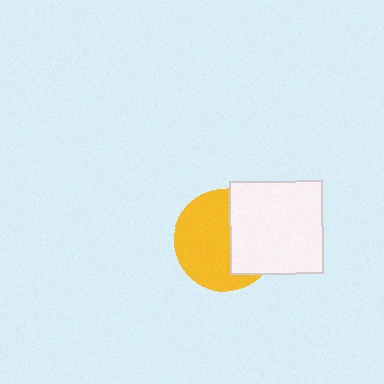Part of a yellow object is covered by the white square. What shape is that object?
It is a circle.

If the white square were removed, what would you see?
You would see the complete yellow circle.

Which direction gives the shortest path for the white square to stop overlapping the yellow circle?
Moving right gives the shortest separation.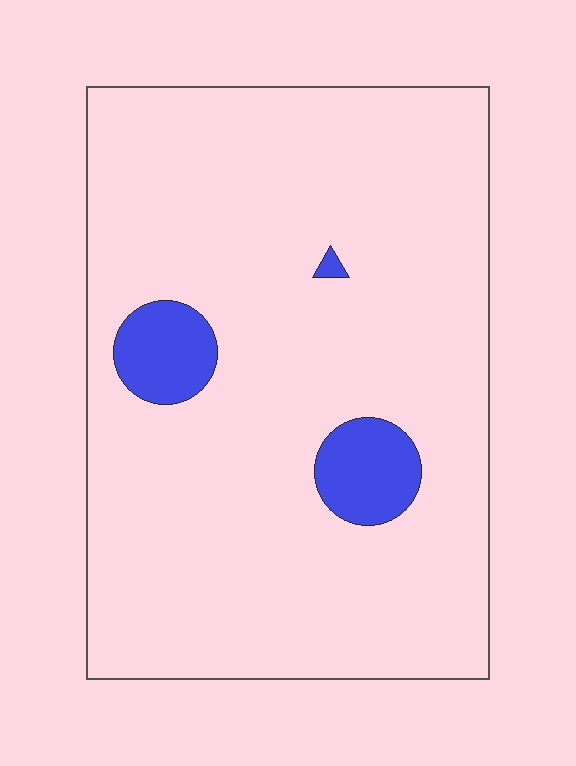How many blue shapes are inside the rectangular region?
3.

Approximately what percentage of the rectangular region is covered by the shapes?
Approximately 10%.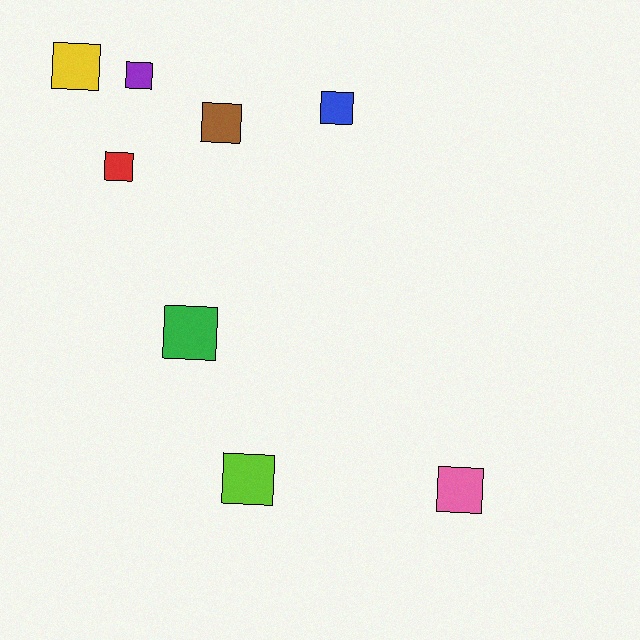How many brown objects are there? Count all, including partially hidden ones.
There is 1 brown object.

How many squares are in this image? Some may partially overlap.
There are 8 squares.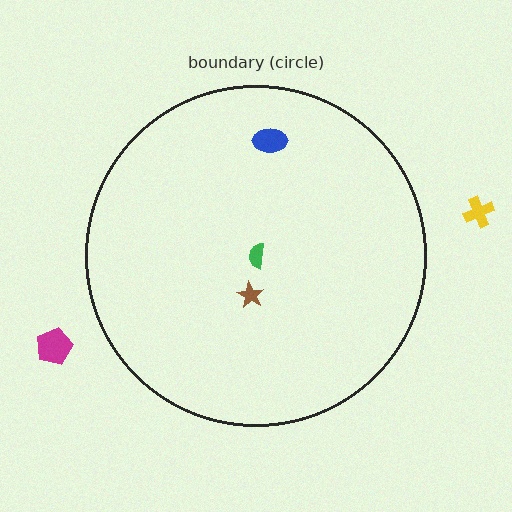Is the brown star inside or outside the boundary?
Inside.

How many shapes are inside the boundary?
3 inside, 2 outside.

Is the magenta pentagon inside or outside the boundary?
Outside.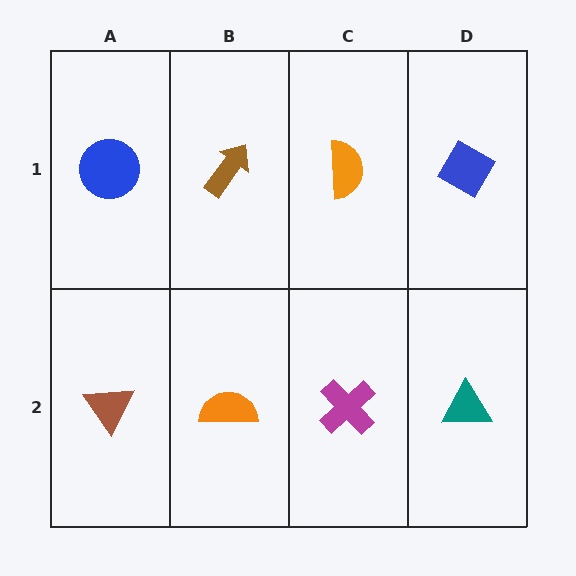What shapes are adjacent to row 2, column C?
An orange semicircle (row 1, column C), an orange semicircle (row 2, column B), a teal triangle (row 2, column D).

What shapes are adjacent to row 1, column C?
A magenta cross (row 2, column C), a brown arrow (row 1, column B), a blue diamond (row 1, column D).